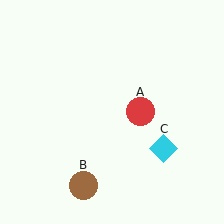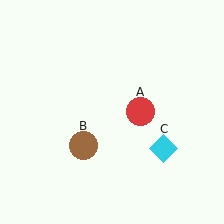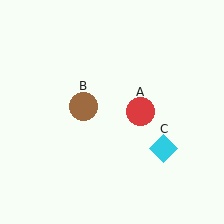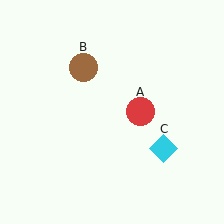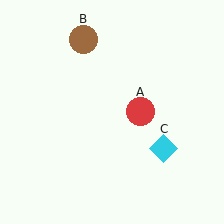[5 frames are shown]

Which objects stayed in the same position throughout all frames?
Red circle (object A) and cyan diamond (object C) remained stationary.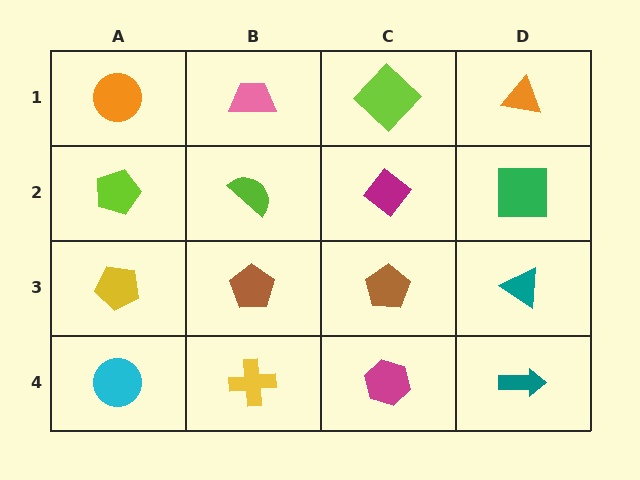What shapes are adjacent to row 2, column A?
An orange circle (row 1, column A), a yellow pentagon (row 3, column A), a lime semicircle (row 2, column B).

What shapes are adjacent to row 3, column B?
A lime semicircle (row 2, column B), a yellow cross (row 4, column B), a yellow pentagon (row 3, column A), a brown pentagon (row 3, column C).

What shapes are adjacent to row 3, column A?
A lime pentagon (row 2, column A), a cyan circle (row 4, column A), a brown pentagon (row 3, column B).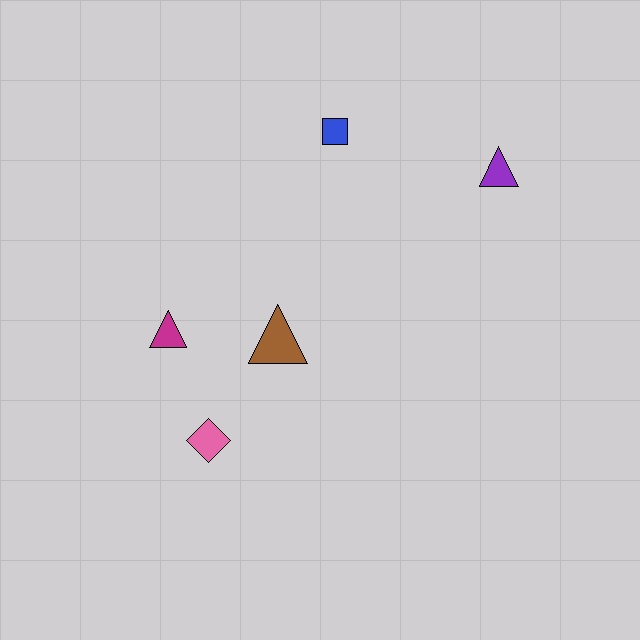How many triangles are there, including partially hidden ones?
There are 3 triangles.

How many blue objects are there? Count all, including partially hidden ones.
There is 1 blue object.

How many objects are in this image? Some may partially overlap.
There are 5 objects.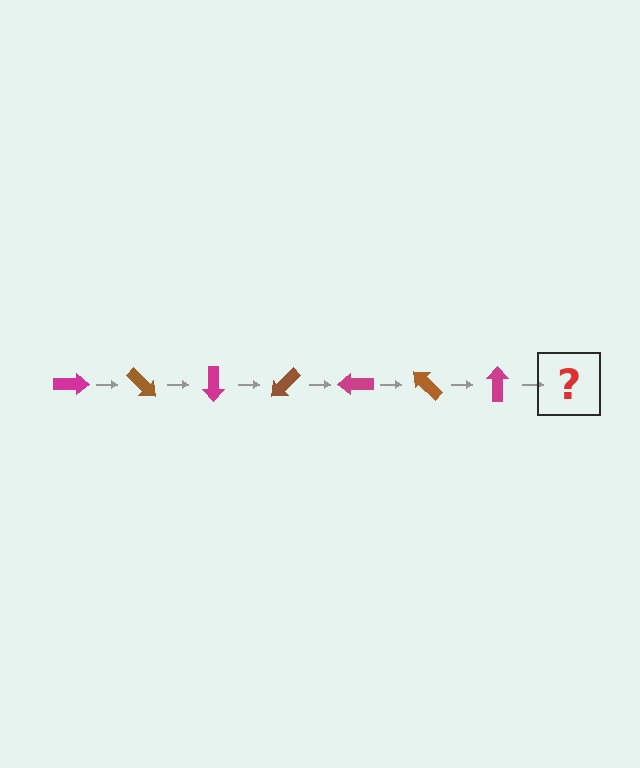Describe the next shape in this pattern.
It should be a brown arrow, rotated 315 degrees from the start.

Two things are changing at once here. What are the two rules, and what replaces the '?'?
The two rules are that it rotates 45 degrees each step and the color cycles through magenta and brown. The '?' should be a brown arrow, rotated 315 degrees from the start.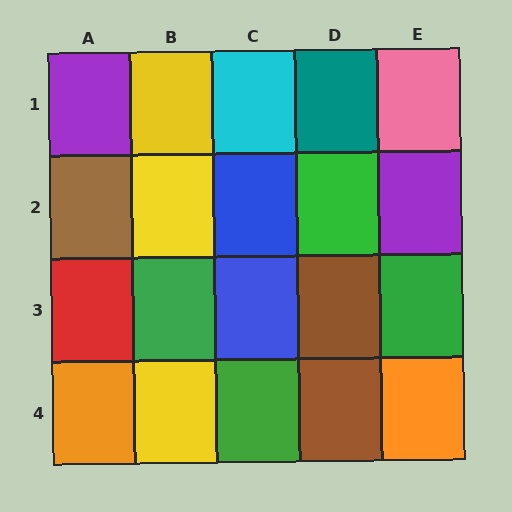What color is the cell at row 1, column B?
Yellow.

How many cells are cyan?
1 cell is cyan.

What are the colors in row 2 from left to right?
Brown, yellow, blue, green, purple.